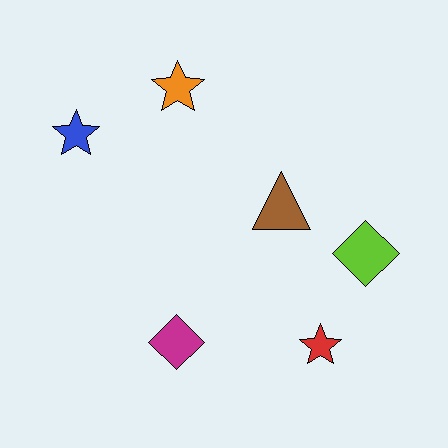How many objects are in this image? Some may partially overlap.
There are 6 objects.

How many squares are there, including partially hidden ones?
There are no squares.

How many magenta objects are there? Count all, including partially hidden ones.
There is 1 magenta object.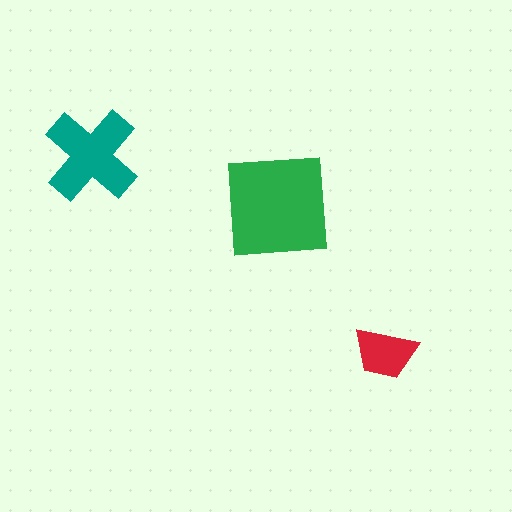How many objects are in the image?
There are 3 objects in the image.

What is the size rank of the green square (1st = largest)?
1st.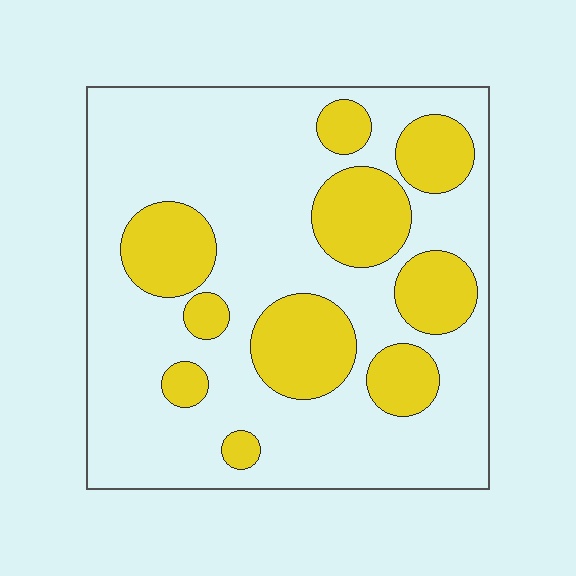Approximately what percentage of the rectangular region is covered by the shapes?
Approximately 30%.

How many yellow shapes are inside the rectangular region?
10.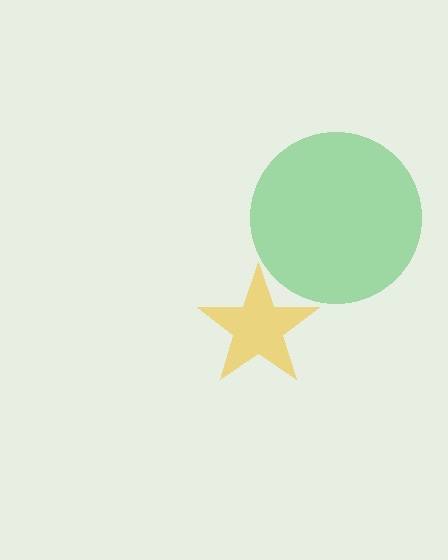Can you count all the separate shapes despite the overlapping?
Yes, there are 2 separate shapes.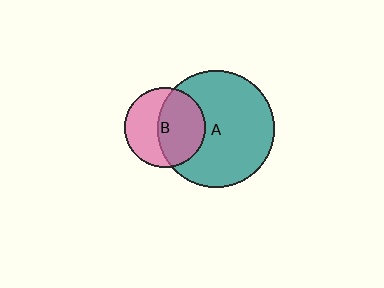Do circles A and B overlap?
Yes.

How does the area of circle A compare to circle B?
Approximately 2.1 times.